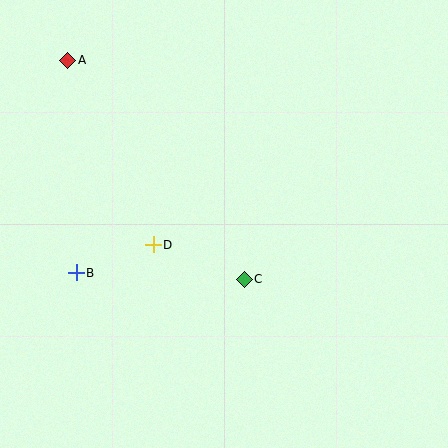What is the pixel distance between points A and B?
The distance between A and B is 213 pixels.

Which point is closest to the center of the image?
Point C at (244, 279) is closest to the center.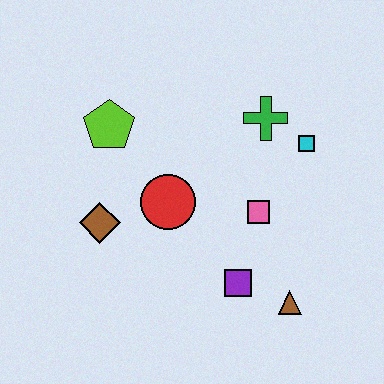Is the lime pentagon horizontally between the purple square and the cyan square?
No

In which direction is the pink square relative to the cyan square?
The pink square is below the cyan square.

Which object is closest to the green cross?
The cyan square is closest to the green cross.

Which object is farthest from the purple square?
The lime pentagon is farthest from the purple square.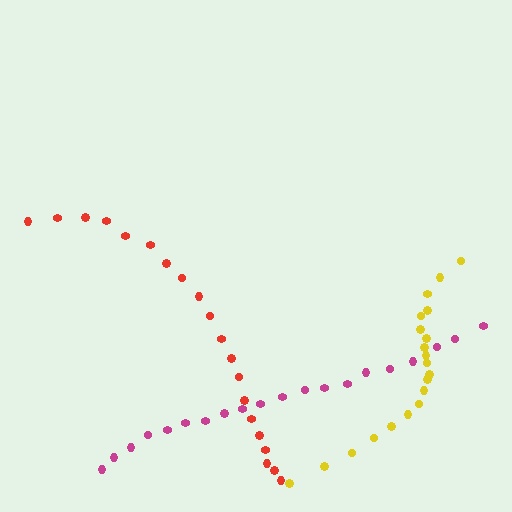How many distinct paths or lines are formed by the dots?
There are 3 distinct paths.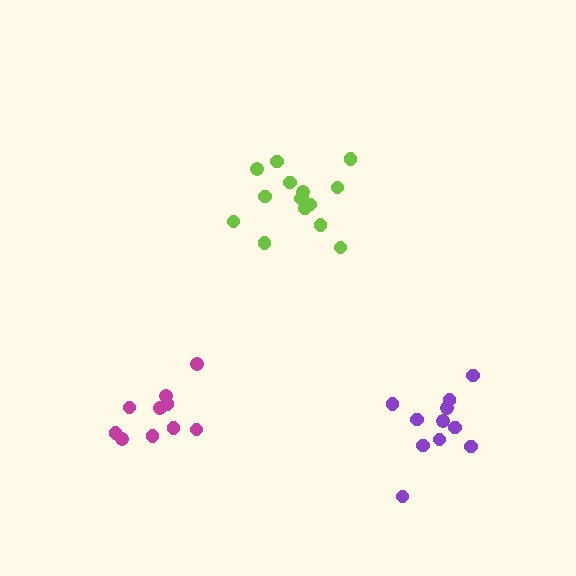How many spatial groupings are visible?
There are 3 spatial groupings.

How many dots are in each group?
Group 1: 11 dots, Group 2: 15 dots, Group 3: 10 dots (36 total).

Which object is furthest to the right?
The purple cluster is rightmost.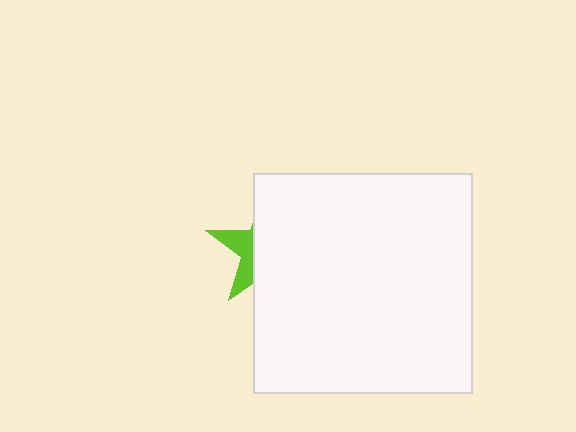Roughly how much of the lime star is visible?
A small part of it is visible (roughly 32%).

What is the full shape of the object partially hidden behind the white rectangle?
The partially hidden object is a lime star.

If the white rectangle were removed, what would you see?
You would see the complete lime star.